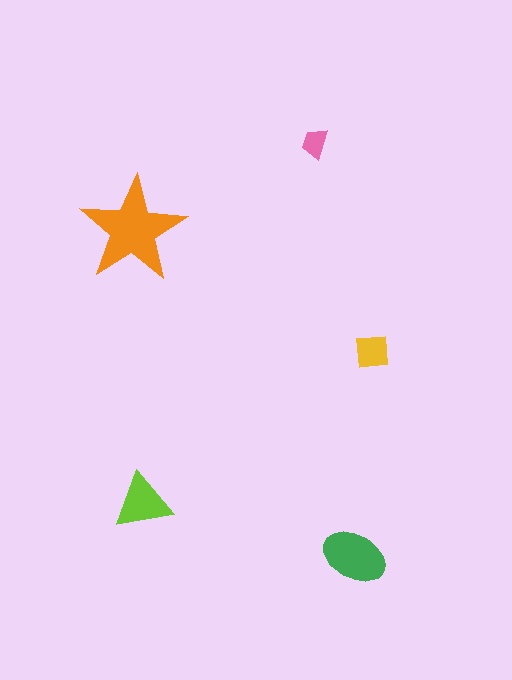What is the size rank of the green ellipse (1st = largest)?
2nd.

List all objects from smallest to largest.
The pink trapezoid, the yellow square, the lime triangle, the green ellipse, the orange star.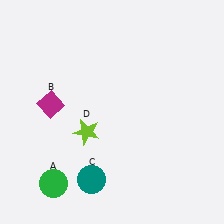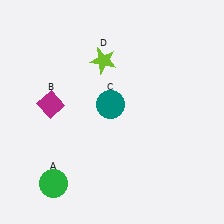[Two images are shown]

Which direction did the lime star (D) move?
The lime star (D) moved up.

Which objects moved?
The objects that moved are: the teal circle (C), the lime star (D).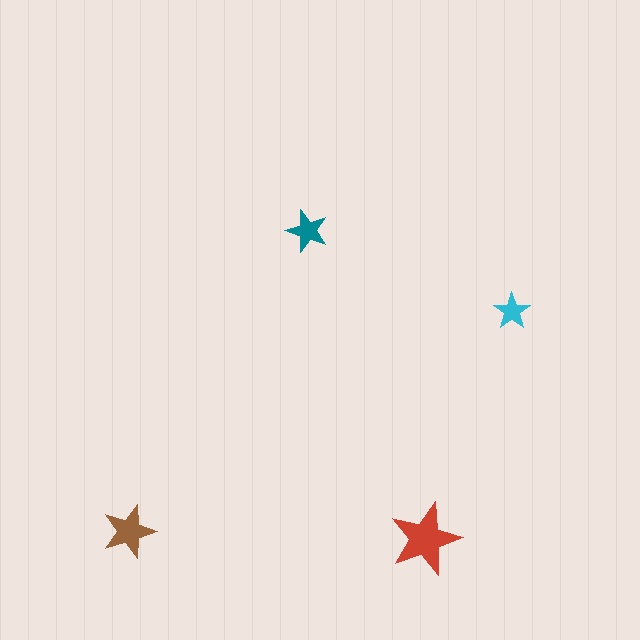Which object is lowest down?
The red star is bottommost.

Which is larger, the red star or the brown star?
The red one.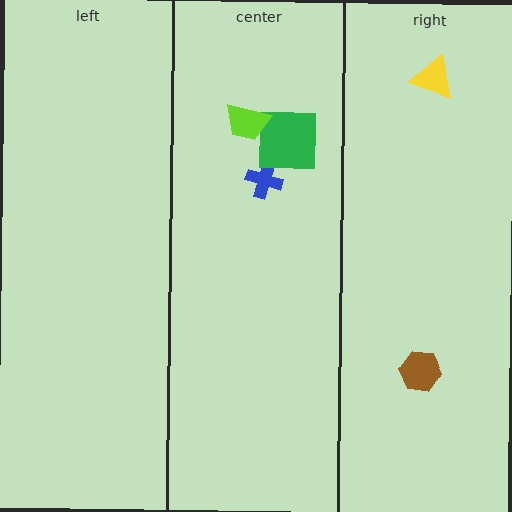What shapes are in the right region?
The yellow triangle, the brown hexagon.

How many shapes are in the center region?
3.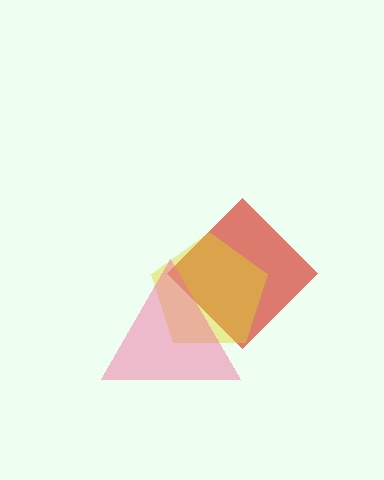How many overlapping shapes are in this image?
There are 3 overlapping shapes in the image.